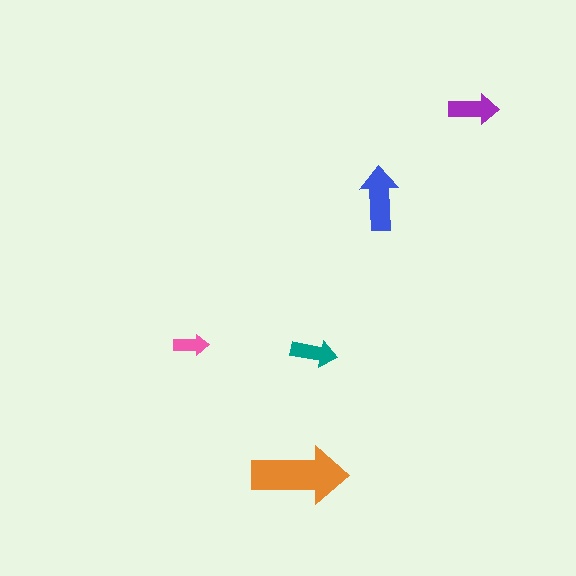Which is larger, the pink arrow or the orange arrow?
The orange one.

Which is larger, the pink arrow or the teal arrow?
The teal one.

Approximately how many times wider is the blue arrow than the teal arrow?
About 1.5 times wider.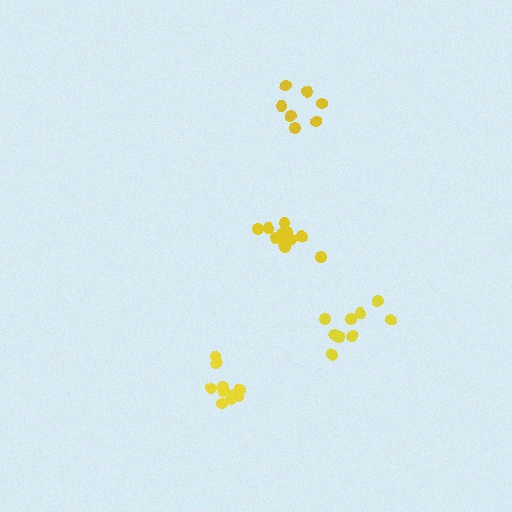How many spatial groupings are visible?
There are 4 spatial groupings.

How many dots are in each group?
Group 1: 10 dots, Group 2: 9 dots, Group 3: 7 dots, Group 4: 13 dots (39 total).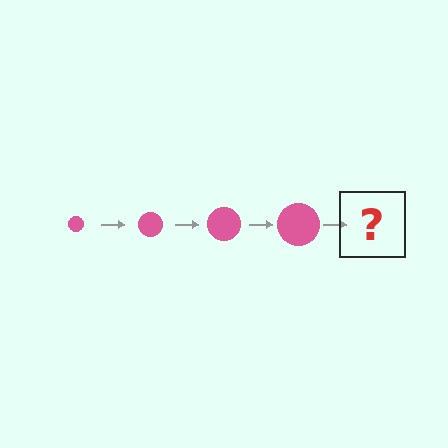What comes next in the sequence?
The next element should be a pink circle, larger than the previous one.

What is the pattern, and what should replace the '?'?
The pattern is that the circle gets progressively larger each step. The '?' should be a pink circle, larger than the previous one.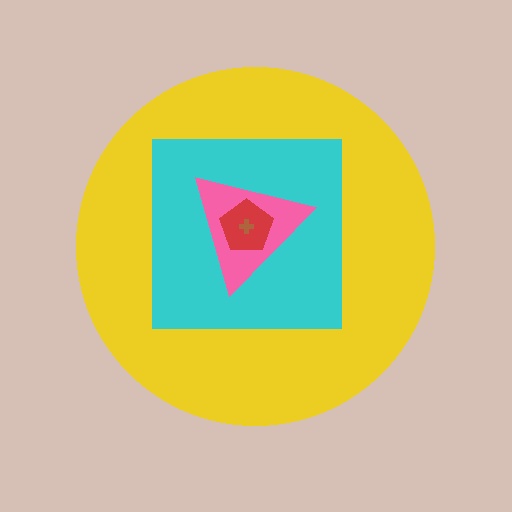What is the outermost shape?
The yellow circle.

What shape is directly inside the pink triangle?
The red pentagon.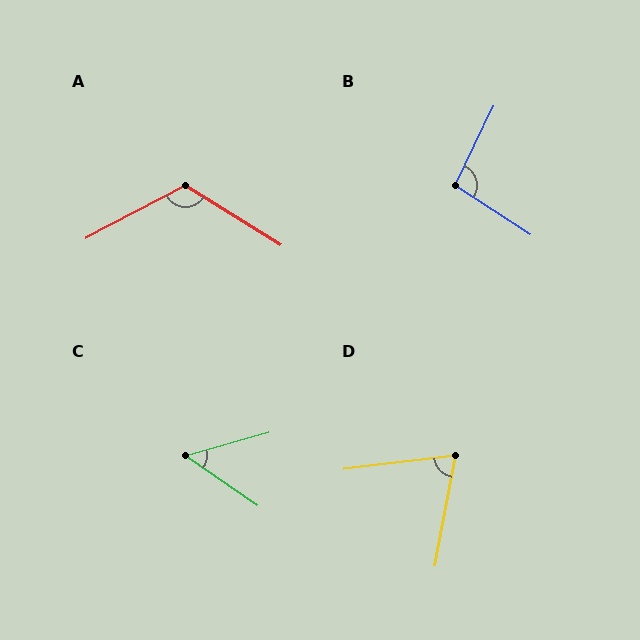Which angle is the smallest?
C, at approximately 50 degrees.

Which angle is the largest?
A, at approximately 120 degrees.